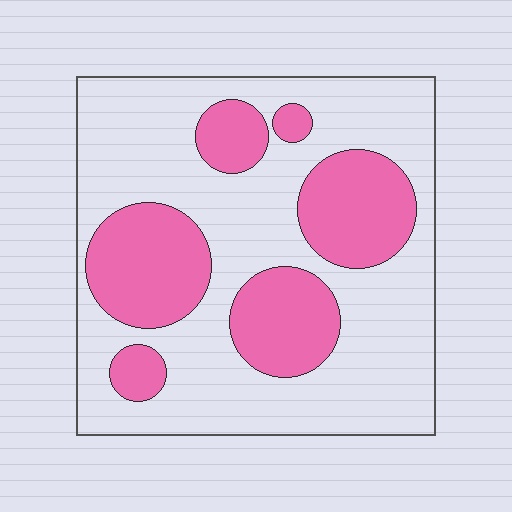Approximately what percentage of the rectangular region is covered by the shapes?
Approximately 30%.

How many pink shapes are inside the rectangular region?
6.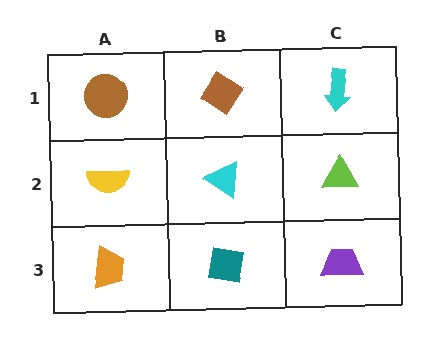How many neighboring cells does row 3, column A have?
2.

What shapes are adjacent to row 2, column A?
A brown circle (row 1, column A), an orange trapezoid (row 3, column A), a cyan triangle (row 2, column B).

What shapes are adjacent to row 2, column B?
A brown diamond (row 1, column B), a teal square (row 3, column B), a yellow semicircle (row 2, column A), a lime triangle (row 2, column C).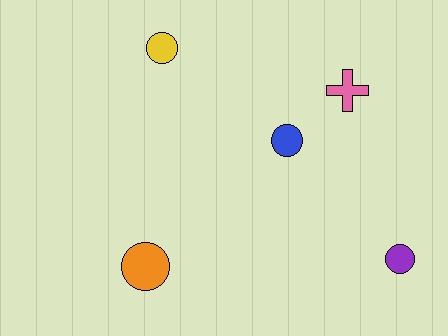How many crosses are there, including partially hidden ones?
There is 1 cross.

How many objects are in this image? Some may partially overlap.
There are 5 objects.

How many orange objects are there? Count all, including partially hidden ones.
There is 1 orange object.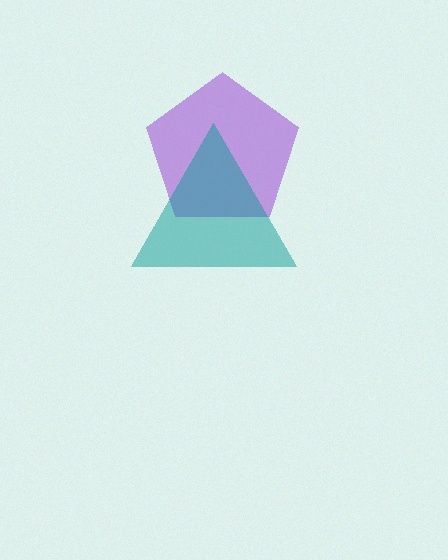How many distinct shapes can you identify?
There are 2 distinct shapes: a purple pentagon, a teal triangle.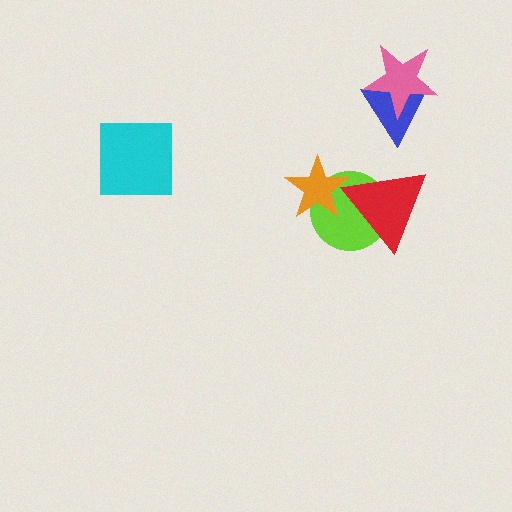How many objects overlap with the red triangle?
2 objects overlap with the red triangle.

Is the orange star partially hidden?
No, no other shape covers it.